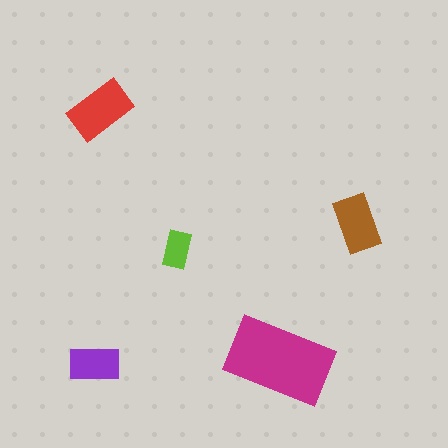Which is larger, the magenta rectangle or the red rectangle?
The magenta one.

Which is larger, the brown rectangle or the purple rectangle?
The brown one.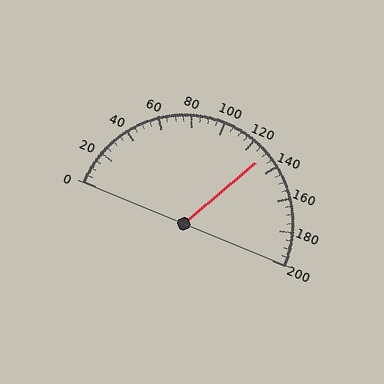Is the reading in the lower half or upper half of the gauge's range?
The reading is in the upper half of the range (0 to 200).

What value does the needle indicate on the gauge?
The needle indicates approximately 130.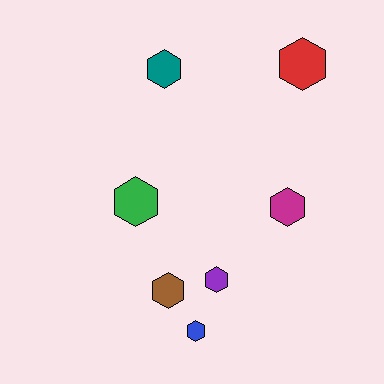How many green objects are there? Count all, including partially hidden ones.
There is 1 green object.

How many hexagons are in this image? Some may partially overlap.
There are 7 hexagons.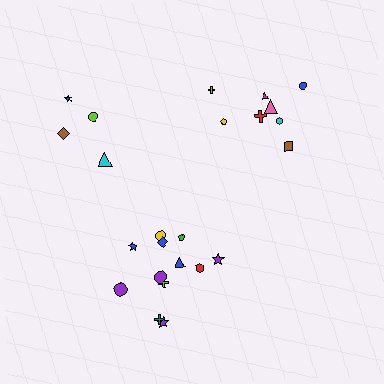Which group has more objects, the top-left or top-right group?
The top-right group.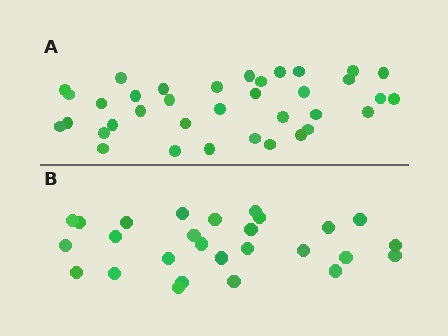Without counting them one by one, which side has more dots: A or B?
Region A (the top region) has more dots.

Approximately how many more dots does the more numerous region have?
Region A has roughly 8 or so more dots than region B.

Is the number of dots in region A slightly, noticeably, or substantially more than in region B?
Region A has noticeably more, but not dramatically so. The ratio is roughly 1.3 to 1.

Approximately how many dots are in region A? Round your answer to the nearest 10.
About 40 dots. (The exact count is 36, which rounds to 40.)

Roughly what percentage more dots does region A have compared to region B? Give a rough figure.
About 35% more.